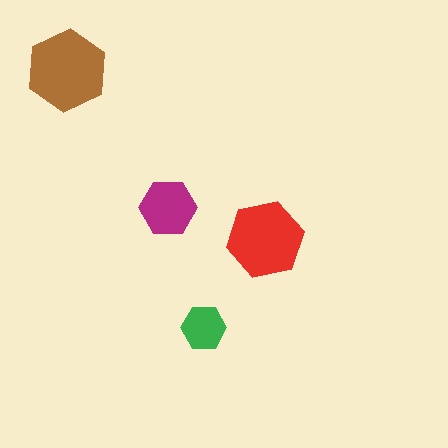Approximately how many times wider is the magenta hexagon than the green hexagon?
About 1.5 times wider.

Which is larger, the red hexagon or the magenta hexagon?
The red one.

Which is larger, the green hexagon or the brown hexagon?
The brown one.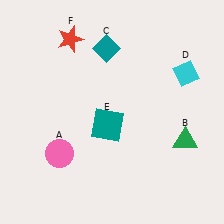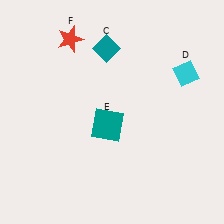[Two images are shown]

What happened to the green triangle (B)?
The green triangle (B) was removed in Image 2. It was in the bottom-right area of Image 1.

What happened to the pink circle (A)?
The pink circle (A) was removed in Image 2. It was in the bottom-left area of Image 1.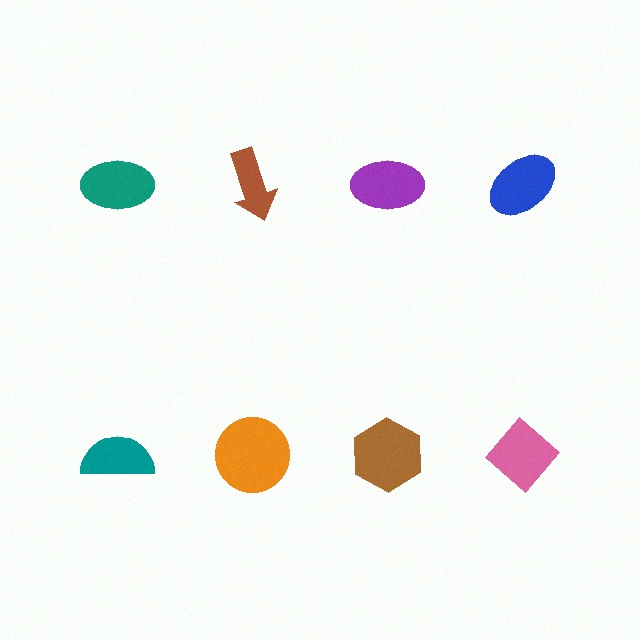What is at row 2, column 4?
A pink diamond.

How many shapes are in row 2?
4 shapes.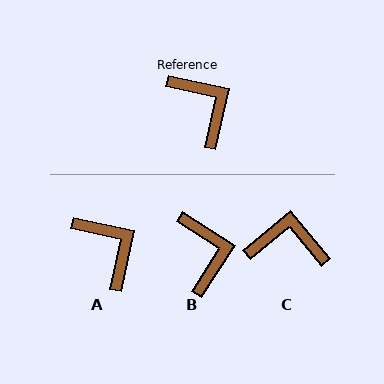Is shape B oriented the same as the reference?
No, it is off by about 20 degrees.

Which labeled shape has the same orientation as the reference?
A.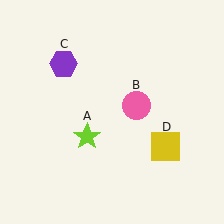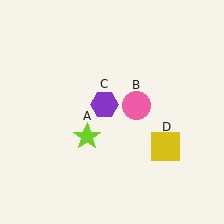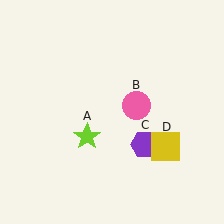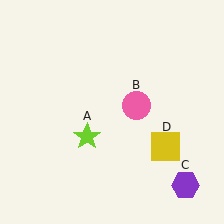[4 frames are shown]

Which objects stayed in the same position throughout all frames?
Lime star (object A) and pink circle (object B) and yellow square (object D) remained stationary.